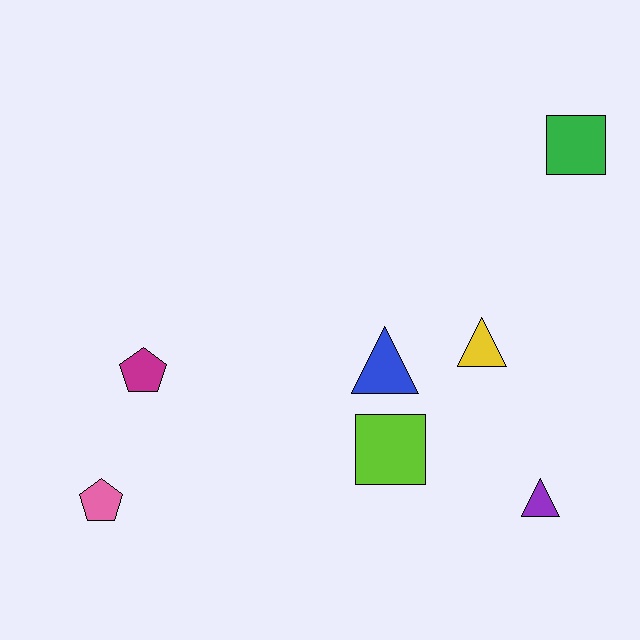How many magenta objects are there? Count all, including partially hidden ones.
There is 1 magenta object.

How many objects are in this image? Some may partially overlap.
There are 7 objects.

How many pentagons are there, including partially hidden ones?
There are 2 pentagons.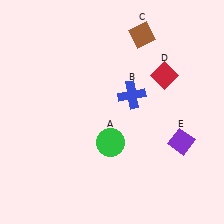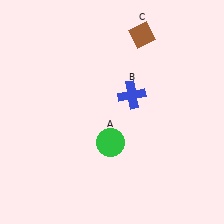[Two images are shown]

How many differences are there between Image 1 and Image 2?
There are 2 differences between the two images.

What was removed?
The purple diamond (E), the red diamond (D) were removed in Image 2.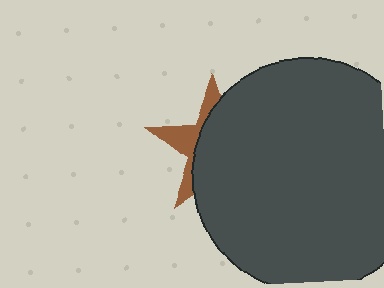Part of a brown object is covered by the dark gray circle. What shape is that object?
It is a star.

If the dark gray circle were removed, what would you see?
You would see the complete brown star.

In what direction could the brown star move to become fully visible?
The brown star could move left. That would shift it out from behind the dark gray circle entirely.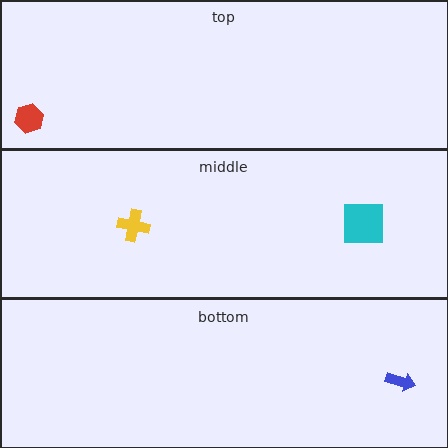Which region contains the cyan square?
The middle region.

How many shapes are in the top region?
1.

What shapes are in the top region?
The red hexagon.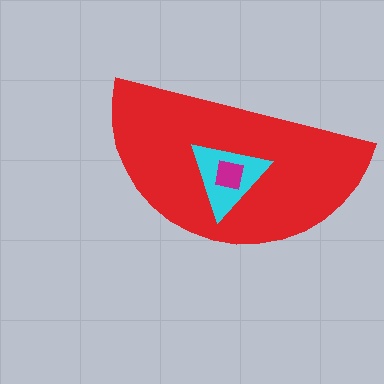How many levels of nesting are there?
3.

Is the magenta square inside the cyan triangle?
Yes.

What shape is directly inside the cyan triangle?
The magenta square.